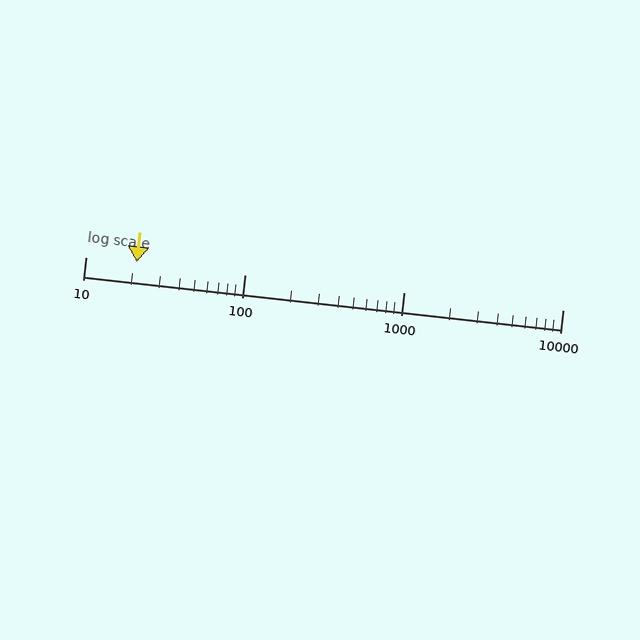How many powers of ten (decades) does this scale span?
The scale spans 3 decades, from 10 to 10000.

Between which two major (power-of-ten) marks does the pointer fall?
The pointer is between 10 and 100.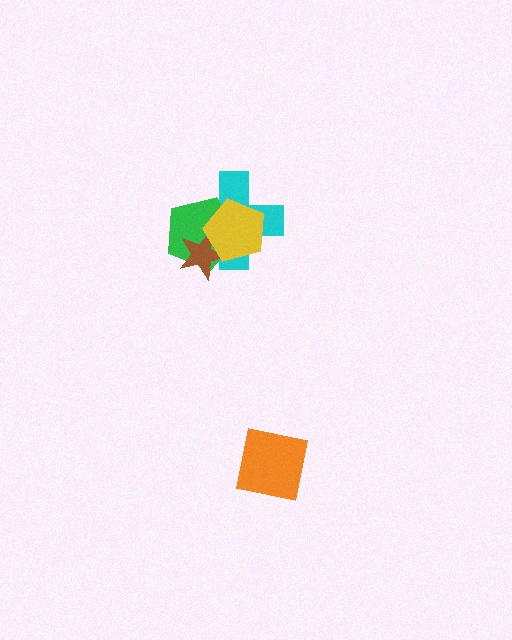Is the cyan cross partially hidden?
Yes, it is partially covered by another shape.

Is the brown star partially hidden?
Yes, it is partially covered by another shape.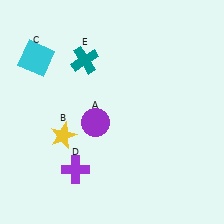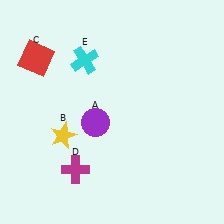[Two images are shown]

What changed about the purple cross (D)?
In Image 1, D is purple. In Image 2, it changed to magenta.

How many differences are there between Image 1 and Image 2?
There are 3 differences between the two images.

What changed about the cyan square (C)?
In Image 1, C is cyan. In Image 2, it changed to red.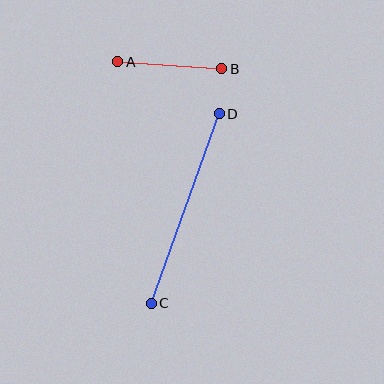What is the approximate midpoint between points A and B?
The midpoint is at approximately (170, 65) pixels.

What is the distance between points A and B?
The distance is approximately 104 pixels.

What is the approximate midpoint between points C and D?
The midpoint is at approximately (185, 209) pixels.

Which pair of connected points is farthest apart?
Points C and D are farthest apart.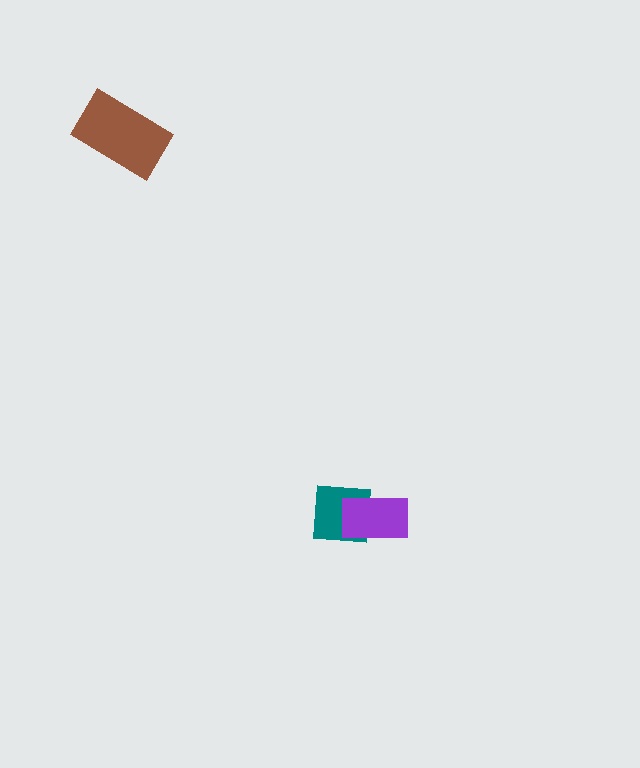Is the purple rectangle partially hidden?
No, no other shape covers it.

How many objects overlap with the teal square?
1 object overlaps with the teal square.